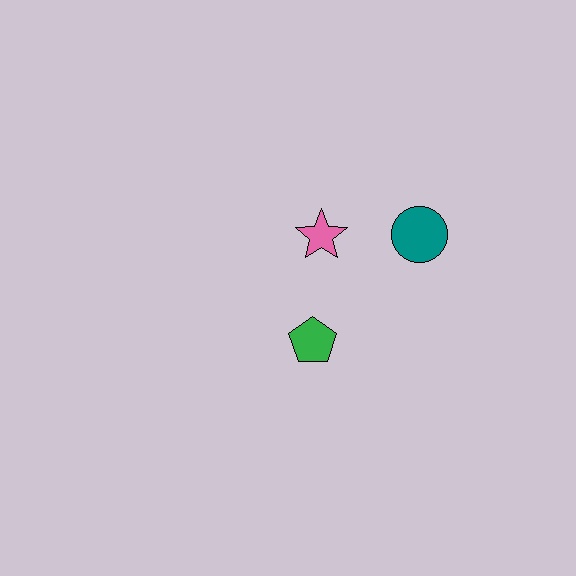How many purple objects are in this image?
There are no purple objects.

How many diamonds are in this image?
There are no diamonds.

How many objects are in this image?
There are 3 objects.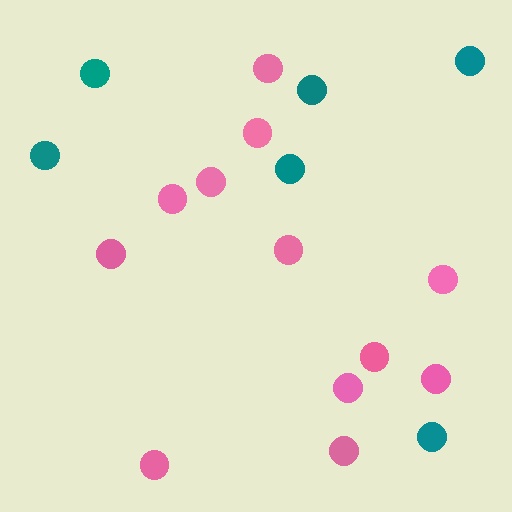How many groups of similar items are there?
There are 2 groups: one group of teal circles (6) and one group of pink circles (12).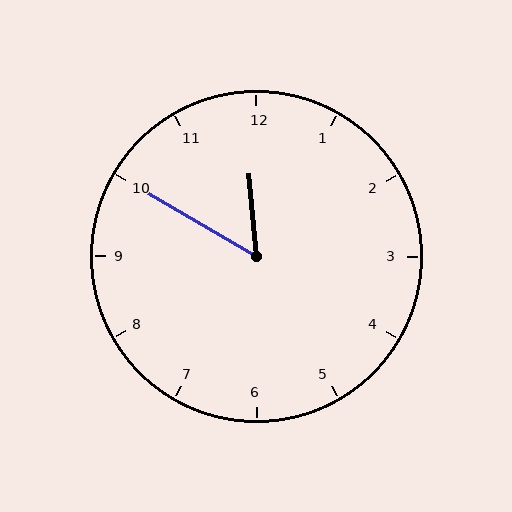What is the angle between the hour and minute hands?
Approximately 55 degrees.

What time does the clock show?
11:50.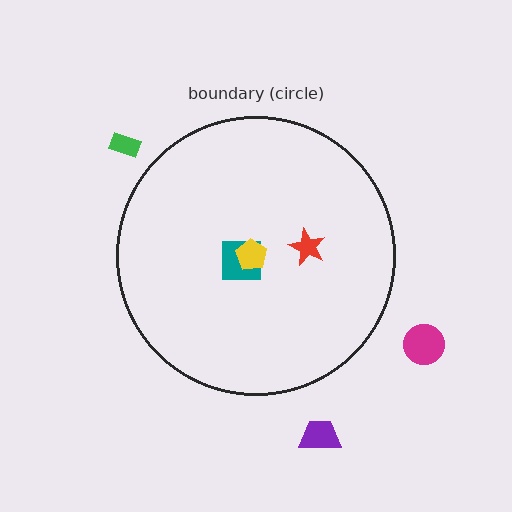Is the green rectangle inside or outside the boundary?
Outside.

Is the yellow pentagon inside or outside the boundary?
Inside.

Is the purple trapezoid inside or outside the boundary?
Outside.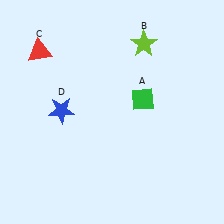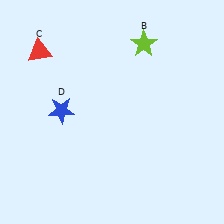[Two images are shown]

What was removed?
The green diamond (A) was removed in Image 2.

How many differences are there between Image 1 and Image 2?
There is 1 difference between the two images.